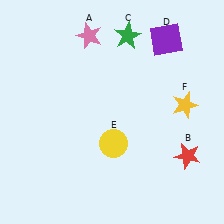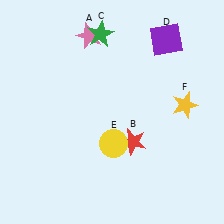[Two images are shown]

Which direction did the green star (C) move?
The green star (C) moved left.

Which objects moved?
The objects that moved are: the red star (B), the green star (C).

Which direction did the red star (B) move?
The red star (B) moved left.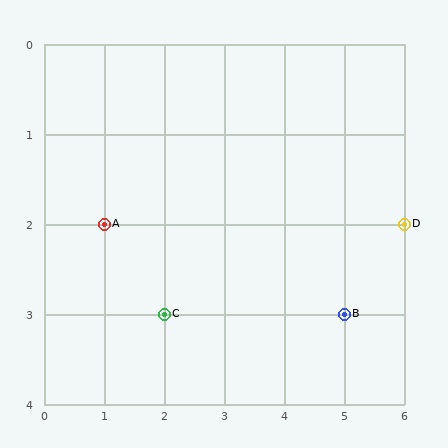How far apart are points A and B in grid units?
Points A and B are 4 columns and 1 row apart (about 4.1 grid units diagonally).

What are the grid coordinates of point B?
Point B is at grid coordinates (5, 3).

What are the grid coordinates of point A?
Point A is at grid coordinates (1, 2).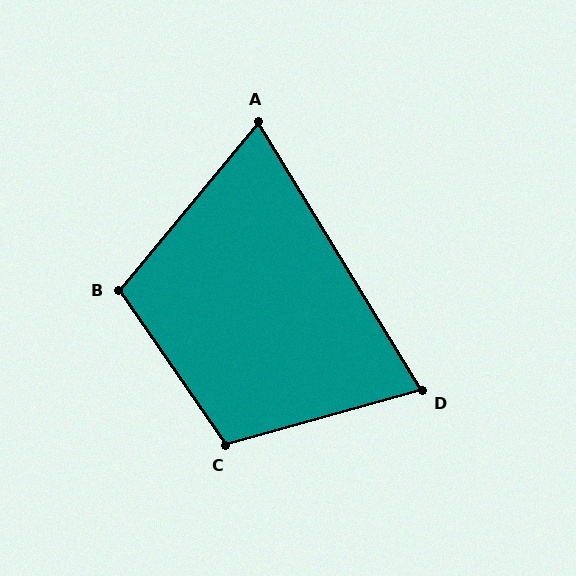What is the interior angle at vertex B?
Approximately 106 degrees (obtuse).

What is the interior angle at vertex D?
Approximately 74 degrees (acute).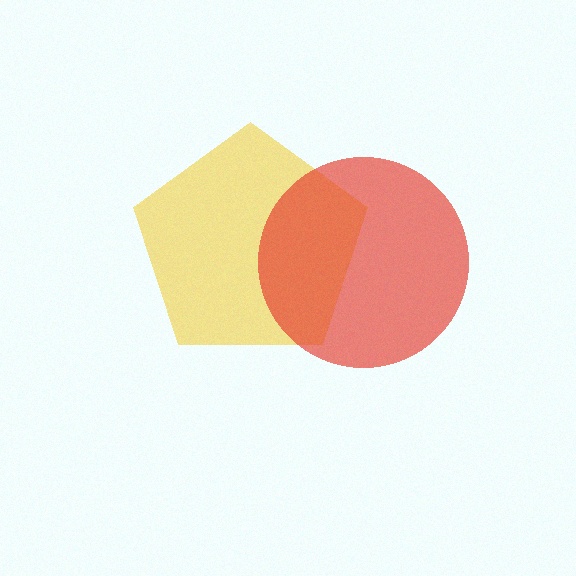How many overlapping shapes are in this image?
There are 2 overlapping shapes in the image.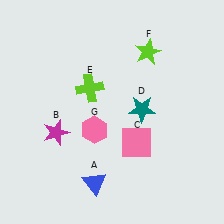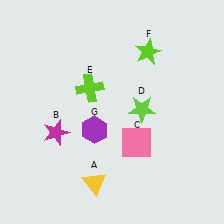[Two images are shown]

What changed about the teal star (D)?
In Image 1, D is teal. In Image 2, it changed to lime.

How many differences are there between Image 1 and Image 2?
There are 3 differences between the two images.